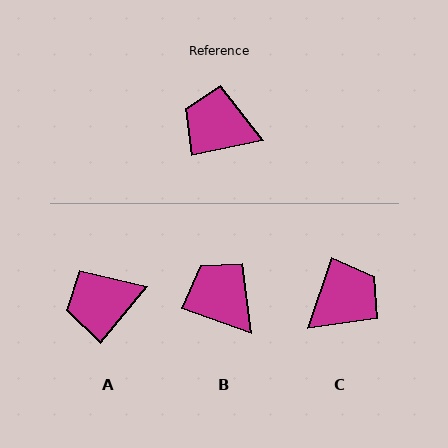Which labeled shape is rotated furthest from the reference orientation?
C, about 120 degrees away.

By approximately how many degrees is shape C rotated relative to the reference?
Approximately 120 degrees clockwise.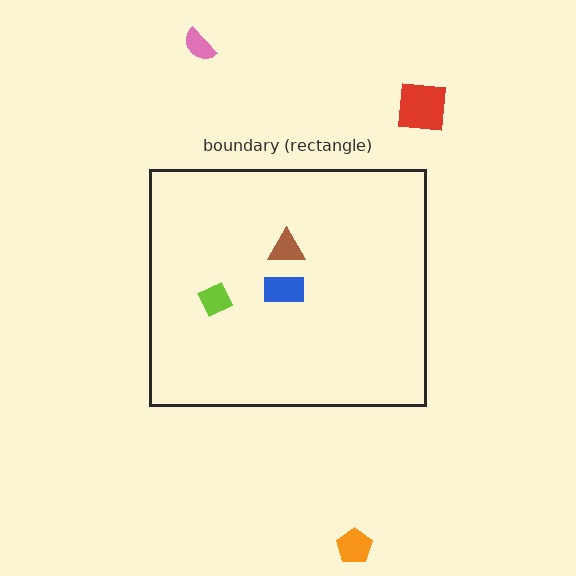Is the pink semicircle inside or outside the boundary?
Outside.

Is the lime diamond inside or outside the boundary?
Inside.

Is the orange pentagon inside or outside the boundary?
Outside.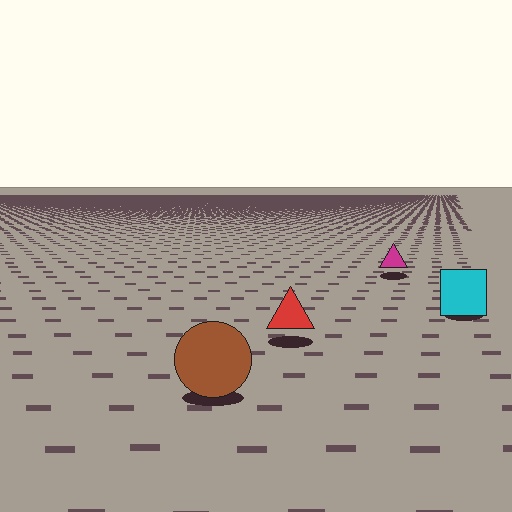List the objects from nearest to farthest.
From nearest to farthest: the brown circle, the red triangle, the cyan square, the magenta triangle.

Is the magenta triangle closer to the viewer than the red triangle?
No. The red triangle is closer — you can tell from the texture gradient: the ground texture is coarser near it.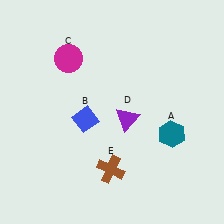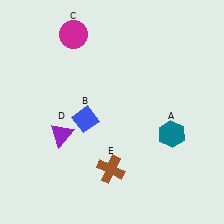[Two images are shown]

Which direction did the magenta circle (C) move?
The magenta circle (C) moved up.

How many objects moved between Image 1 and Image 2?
2 objects moved between the two images.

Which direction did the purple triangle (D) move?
The purple triangle (D) moved left.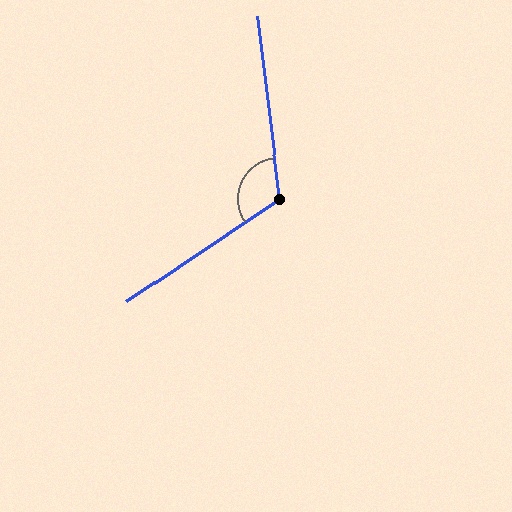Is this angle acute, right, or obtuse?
It is obtuse.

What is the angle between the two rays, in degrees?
Approximately 117 degrees.